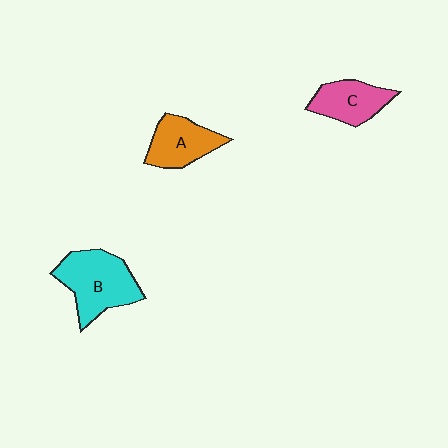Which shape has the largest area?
Shape B (cyan).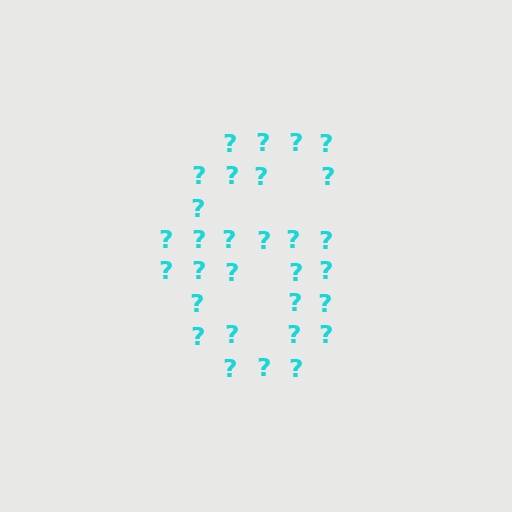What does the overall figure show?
The overall figure shows the digit 6.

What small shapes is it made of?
It is made of small question marks.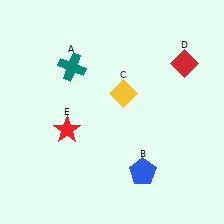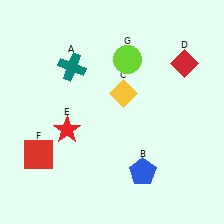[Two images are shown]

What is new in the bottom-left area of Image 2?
A red square (F) was added in the bottom-left area of Image 2.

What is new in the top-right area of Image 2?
A lime circle (G) was added in the top-right area of Image 2.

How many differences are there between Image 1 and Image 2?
There are 2 differences between the two images.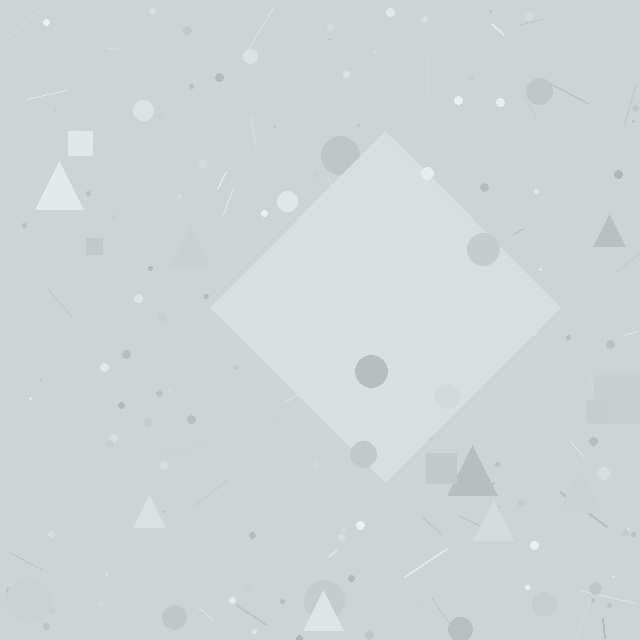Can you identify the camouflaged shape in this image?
The camouflaged shape is a diamond.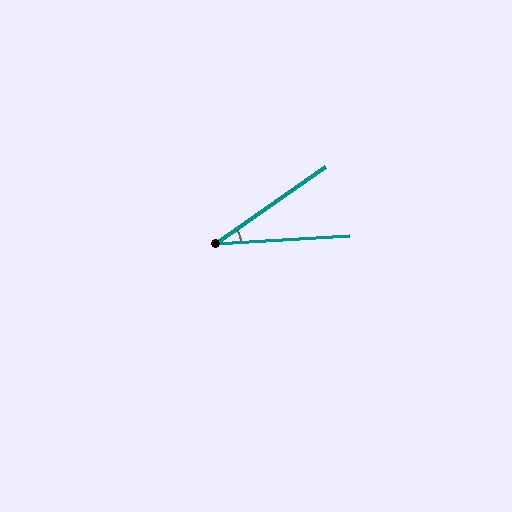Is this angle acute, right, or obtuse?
It is acute.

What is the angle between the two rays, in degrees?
Approximately 31 degrees.